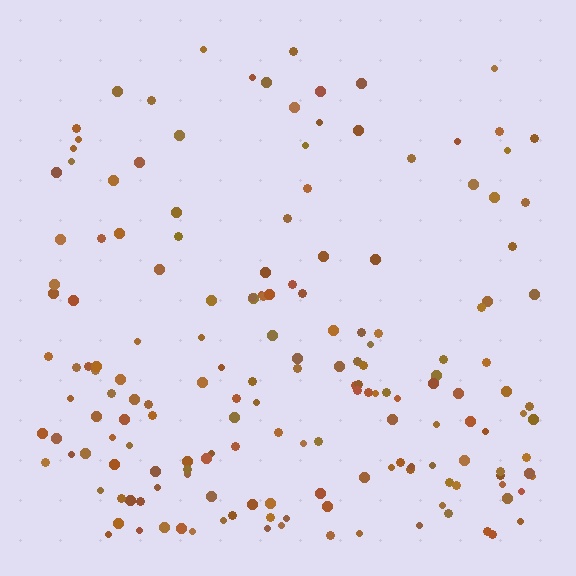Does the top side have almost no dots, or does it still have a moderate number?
Still a moderate number, just noticeably fewer than the bottom.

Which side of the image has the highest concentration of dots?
The bottom.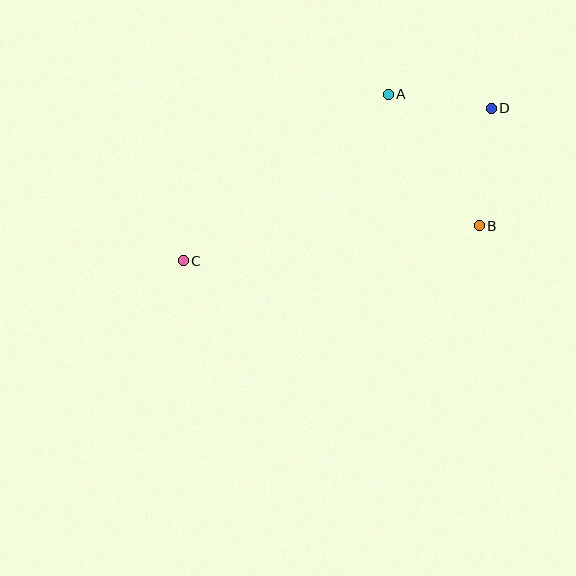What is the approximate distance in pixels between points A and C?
The distance between A and C is approximately 264 pixels.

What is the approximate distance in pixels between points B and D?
The distance between B and D is approximately 118 pixels.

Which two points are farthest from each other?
Points C and D are farthest from each other.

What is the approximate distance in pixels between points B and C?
The distance between B and C is approximately 298 pixels.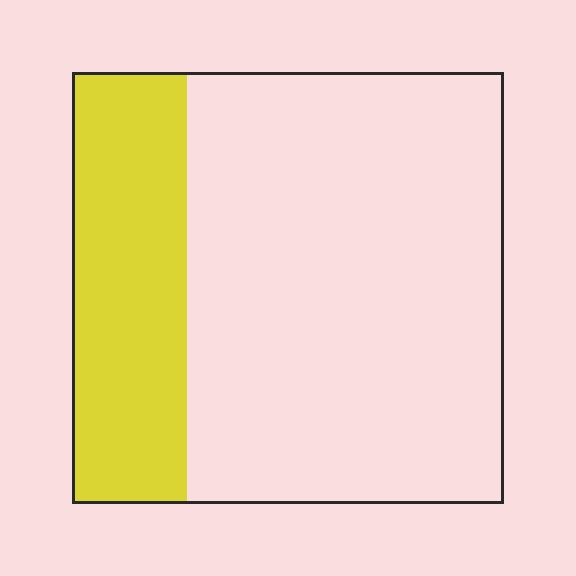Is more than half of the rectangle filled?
No.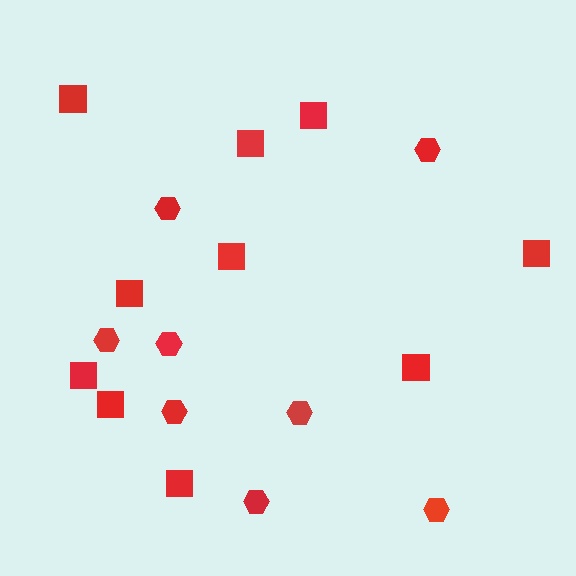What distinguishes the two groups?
There are 2 groups: one group of hexagons (8) and one group of squares (10).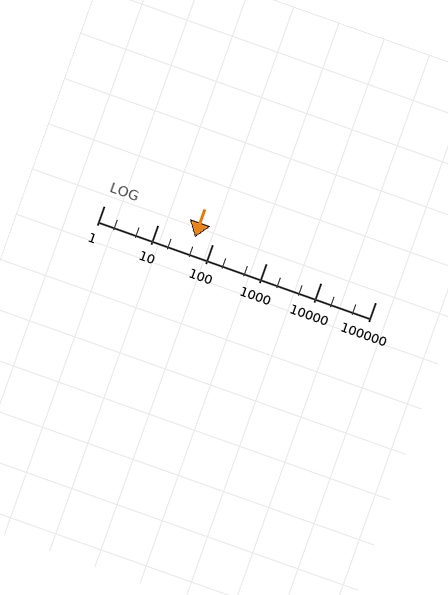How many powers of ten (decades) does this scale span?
The scale spans 5 decades, from 1 to 100000.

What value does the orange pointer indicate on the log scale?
The pointer indicates approximately 47.